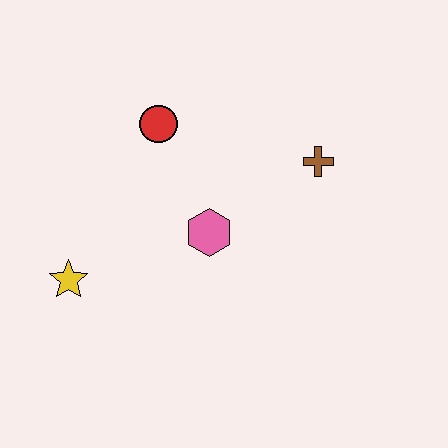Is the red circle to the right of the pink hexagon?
No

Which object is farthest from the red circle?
The yellow star is farthest from the red circle.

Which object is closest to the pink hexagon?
The red circle is closest to the pink hexagon.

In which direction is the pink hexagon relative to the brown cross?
The pink hexagon is to the left of the brown cross.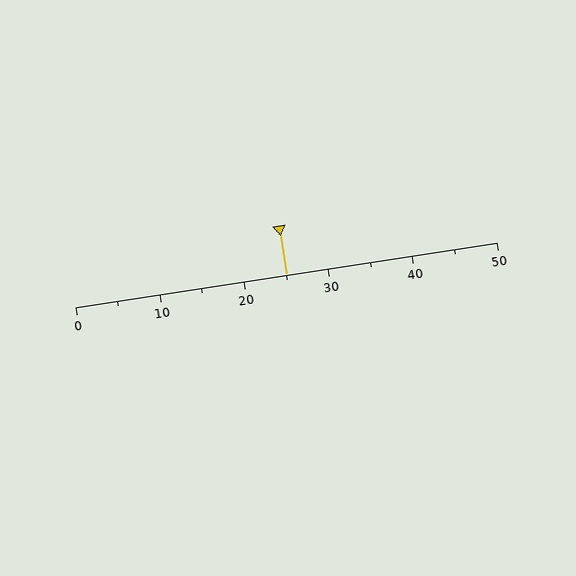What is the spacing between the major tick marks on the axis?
The major ticks are spaced 10 apart.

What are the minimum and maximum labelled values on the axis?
The axis runs from 0 to 50.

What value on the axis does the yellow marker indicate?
The marker indicates approximately 25.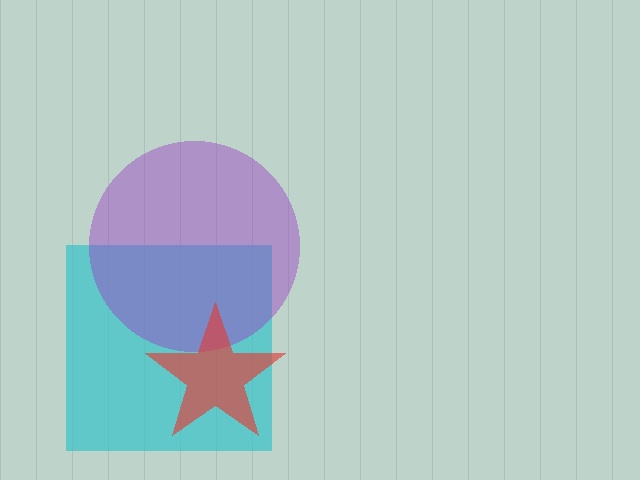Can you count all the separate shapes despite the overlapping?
Yes, there are 3 separate shapes.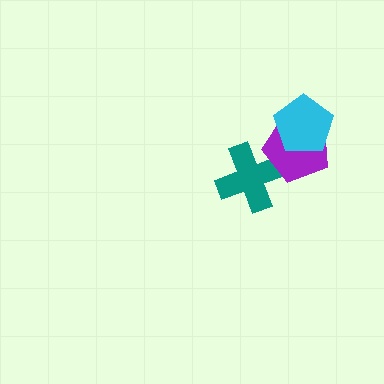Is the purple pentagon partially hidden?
Yes, it is partially covered by another shape.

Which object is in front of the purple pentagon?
The cyan pentagon is in front of the purple pentagon.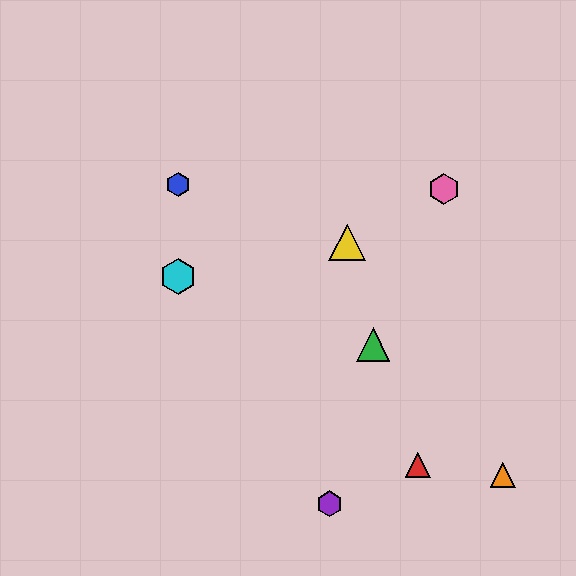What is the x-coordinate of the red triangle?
The red triangle is at x≈418.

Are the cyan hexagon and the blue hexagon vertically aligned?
Yes, both are at x≈178.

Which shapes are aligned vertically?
The blue hexagon, the cyan hexagon are aligned vertically.